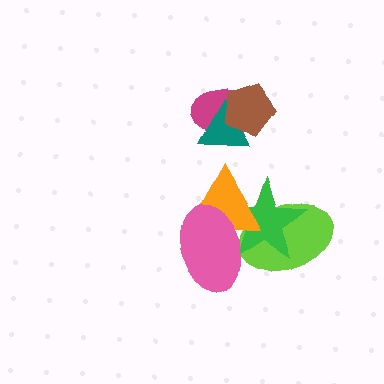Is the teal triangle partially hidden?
Yes, it is partially covered by another shape.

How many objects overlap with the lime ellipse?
3 objects overlap with the lime ellipse.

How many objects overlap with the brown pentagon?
2 objects overlap with the brown pentagon.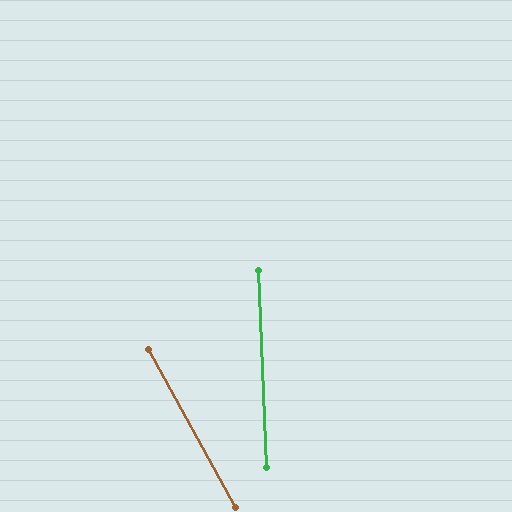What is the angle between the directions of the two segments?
Approximately 27 degrees.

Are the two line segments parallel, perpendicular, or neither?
Neither parallel nor perpendicular — they differ by about 27°.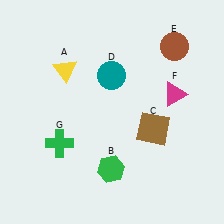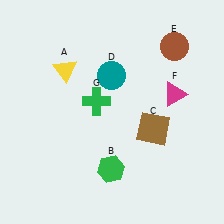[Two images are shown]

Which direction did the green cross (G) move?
The green cross (G) moved up.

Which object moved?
The green cross (G) moved up.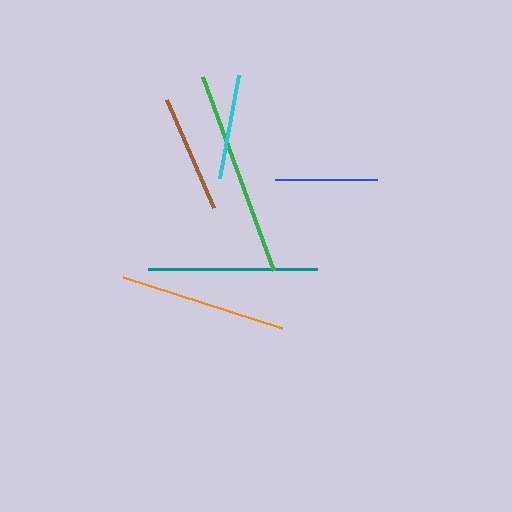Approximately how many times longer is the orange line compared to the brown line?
The orange line is approximately 1.4 times the length of the brown line.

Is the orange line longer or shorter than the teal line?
The teal line is longer than the orange line.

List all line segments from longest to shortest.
From longest to shortest: green, teal, orange, brown, cyan, blue.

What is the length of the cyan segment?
The cyan segment is approximately 105 pixels long.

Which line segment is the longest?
The green line is the longest at approximately 207 pixels.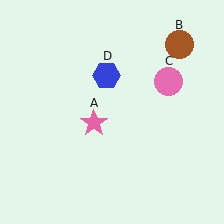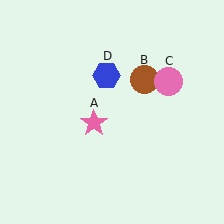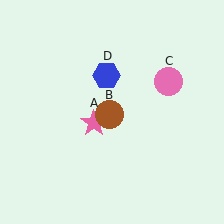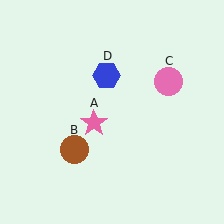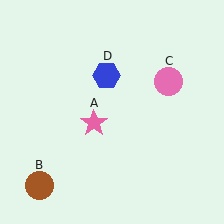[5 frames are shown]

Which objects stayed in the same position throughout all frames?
Pink star (object A) and pink circle (object C) and blue hexagon (object D) remained stationary.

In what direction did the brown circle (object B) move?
The brown circle (object B) moved down and to the left.